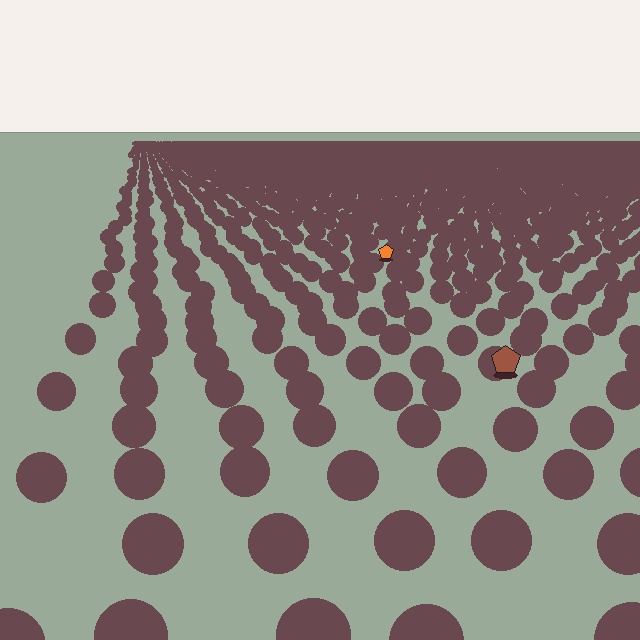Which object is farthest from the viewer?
The orange pentagon is farthest from the viewer. It appears smaller and the ground texture around it is denser.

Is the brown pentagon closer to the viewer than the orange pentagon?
Yes. The brown pentagon is closer — you can tell from the texture gradient: the ground texture is coarser near it.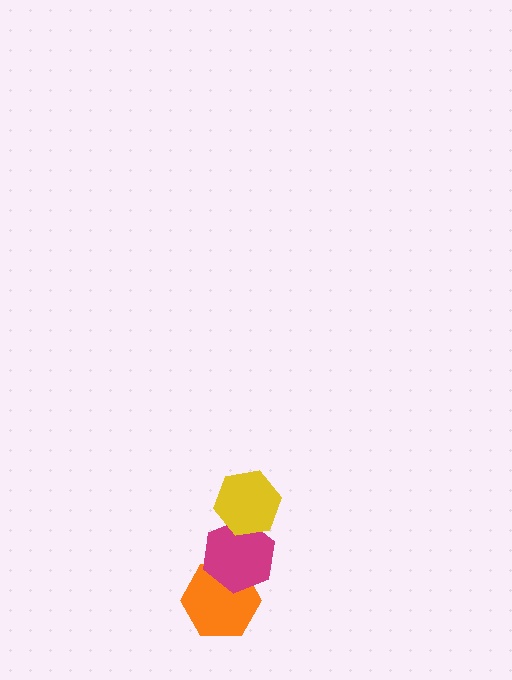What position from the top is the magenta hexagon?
The magenta hexagon is 2nd from the top.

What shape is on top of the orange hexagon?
The magenta hexagon is on top of the orange hexagon.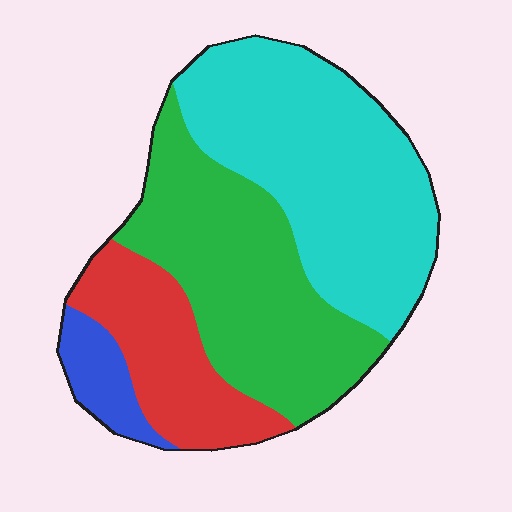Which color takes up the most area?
Cyan, at roughly 40%.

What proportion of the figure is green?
Green takes up between a quarter and a half of the figure.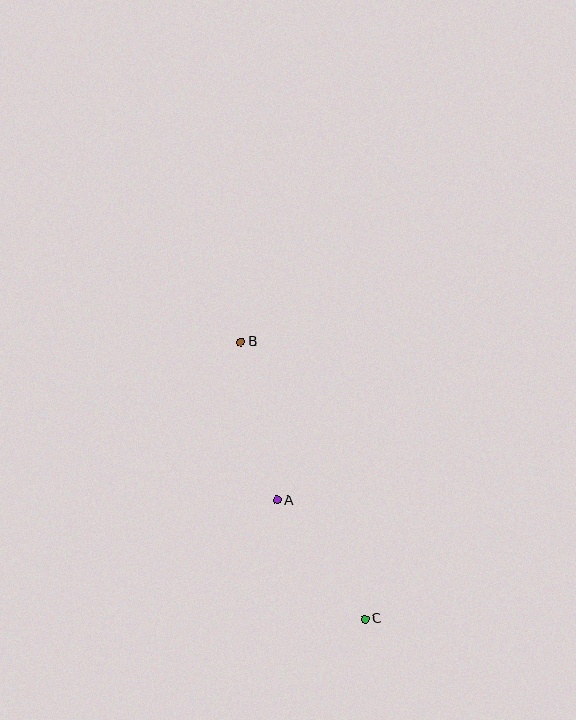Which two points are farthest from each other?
Points B and C are farthest from each other.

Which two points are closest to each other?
Points A and C are closest to each other.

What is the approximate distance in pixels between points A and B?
The distance between A and B is approximately 163 pixels.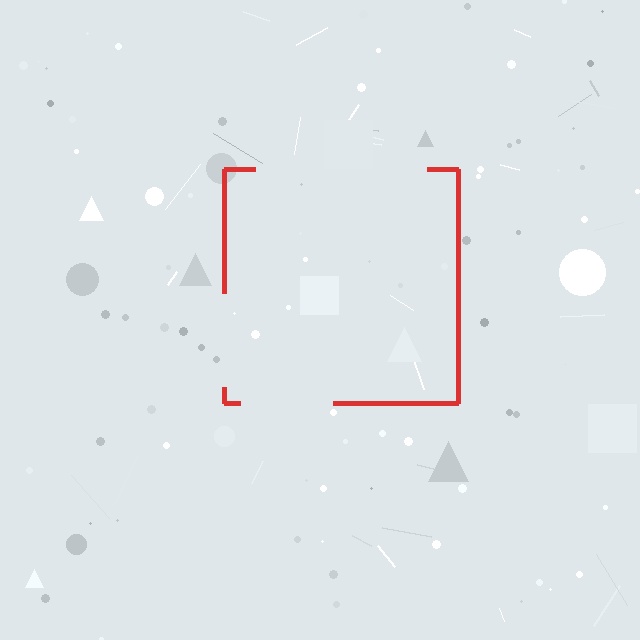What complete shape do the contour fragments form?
The contour fragments form a square.